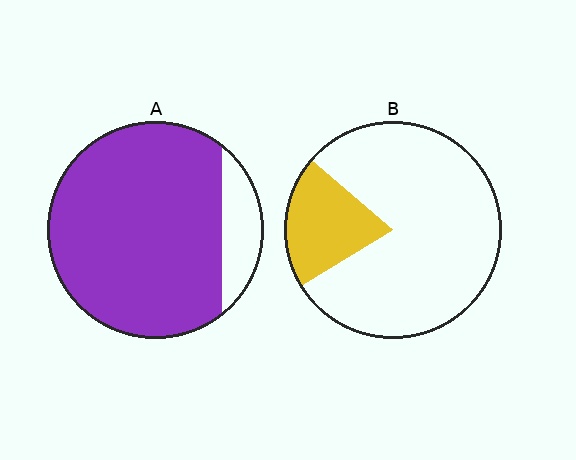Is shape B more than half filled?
No.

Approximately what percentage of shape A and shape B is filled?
A is approximately 85% and B is approximately 20%.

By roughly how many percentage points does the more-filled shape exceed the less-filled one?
By roughly 65 percentage points (A over B).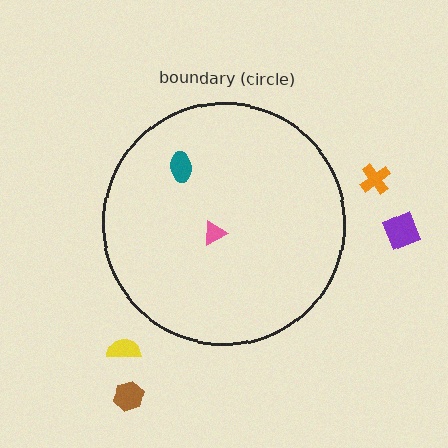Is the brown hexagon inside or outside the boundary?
Outside.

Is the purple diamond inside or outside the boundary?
Outside.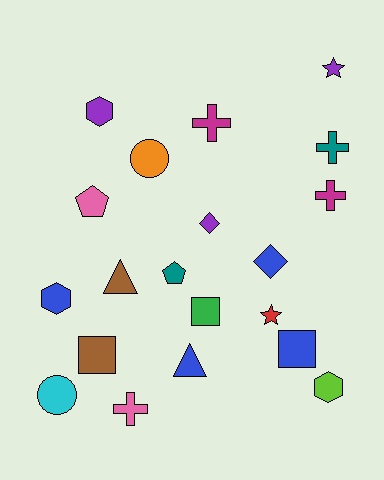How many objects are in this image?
There are 20 objects.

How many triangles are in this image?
There are 2 triangles.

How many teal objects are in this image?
There are 2 teal objects.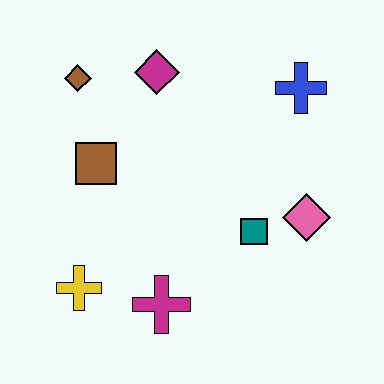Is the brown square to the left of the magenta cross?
Yes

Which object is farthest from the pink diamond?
The brown diamond is farthest from the pink diamond.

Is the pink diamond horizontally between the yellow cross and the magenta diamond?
No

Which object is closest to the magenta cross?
The yellow cross is closest to the magenta cross.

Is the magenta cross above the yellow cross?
No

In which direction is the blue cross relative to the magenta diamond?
The blue cross is to the right of the magenta diamond.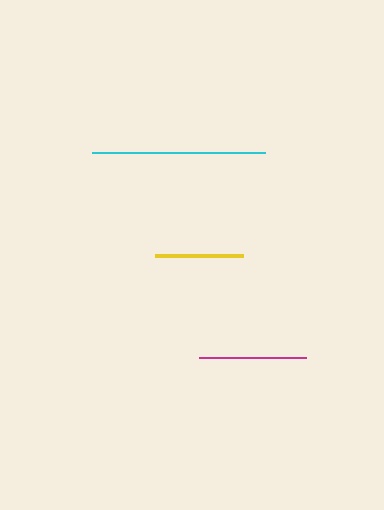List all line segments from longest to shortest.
From longest to shortest: cyan, magenta, yellow.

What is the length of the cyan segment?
The cyan segment is approximately 173 pixels long.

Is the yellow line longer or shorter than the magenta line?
The magenta line is longer than the yellow line.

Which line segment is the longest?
The cyan line is the longest at approximately 173 pixels.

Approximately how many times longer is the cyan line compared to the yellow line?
The cyan line is approximately 2.0 times the length of the yellow line.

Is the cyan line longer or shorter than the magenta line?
The cyan line is longer than the magenta line.